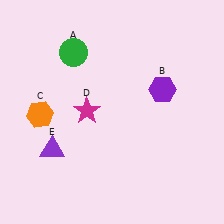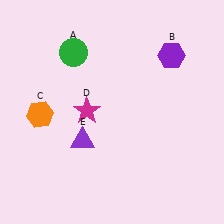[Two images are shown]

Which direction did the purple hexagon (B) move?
The purple hexagon (B) moved up.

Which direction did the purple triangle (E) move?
The purple triangle (E) moved right.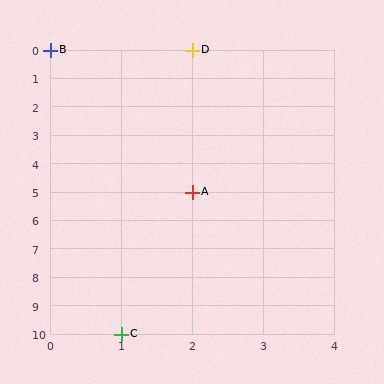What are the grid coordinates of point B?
Point B is at grid coordinates (0, 0).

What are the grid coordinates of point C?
Point C is at grid coordinates (1, 10).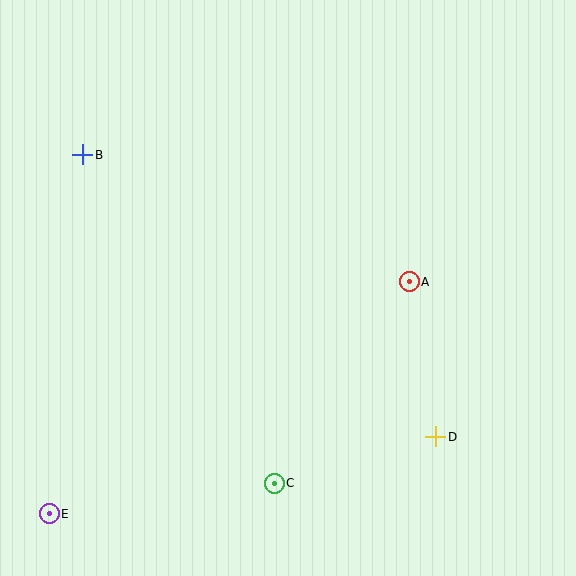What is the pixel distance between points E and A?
The distance between E and A is 429 pixels.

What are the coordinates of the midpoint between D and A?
The midpoint between D and A is at (422, 359).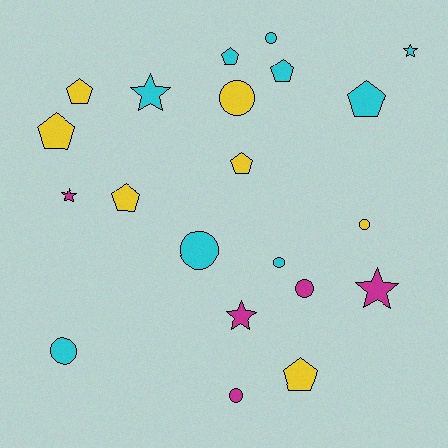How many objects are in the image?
There are 21 objects.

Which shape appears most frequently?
Pentagon, with 8 objects.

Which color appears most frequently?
Cyan, with 9 objects.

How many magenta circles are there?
There are 2 magenta circles.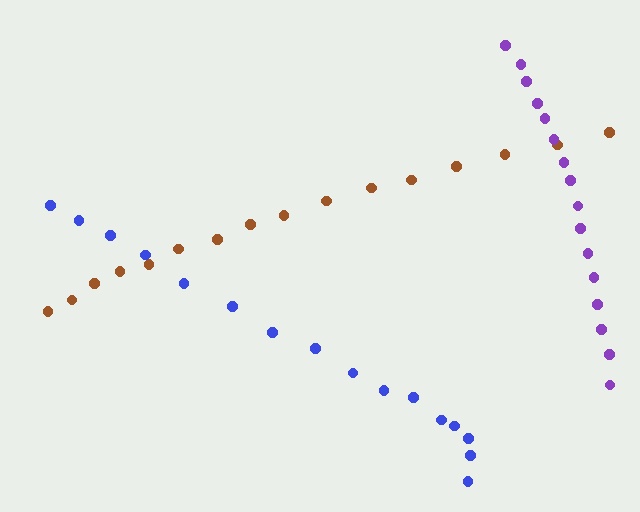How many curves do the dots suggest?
There are 3 distinct paths.